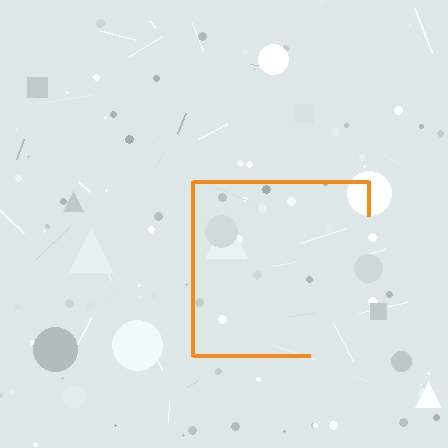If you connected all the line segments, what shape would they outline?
They would outline a square.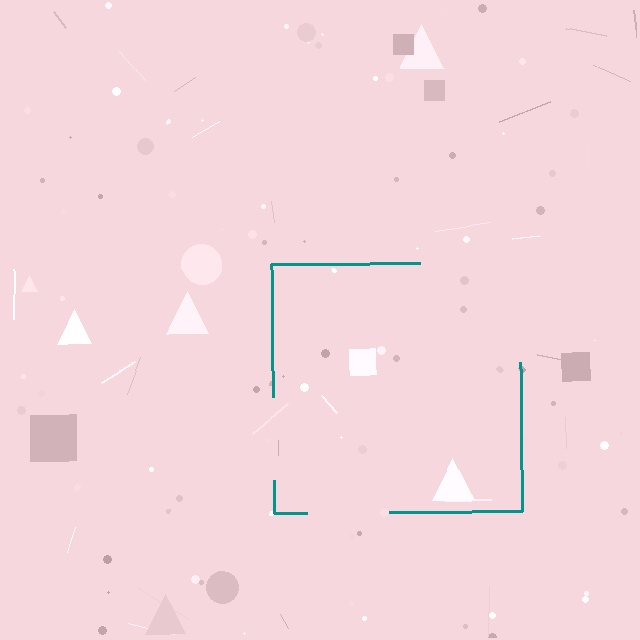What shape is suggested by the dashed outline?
The dashed outline suggests a square.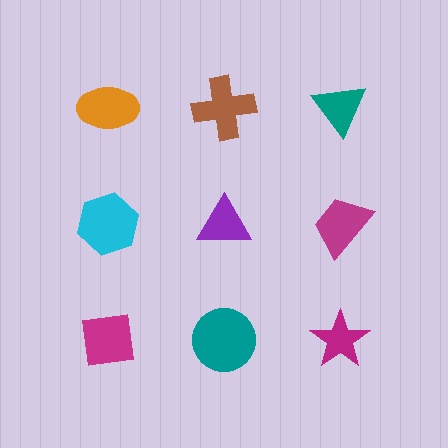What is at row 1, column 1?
An orange ellipse.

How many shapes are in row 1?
3 shapes.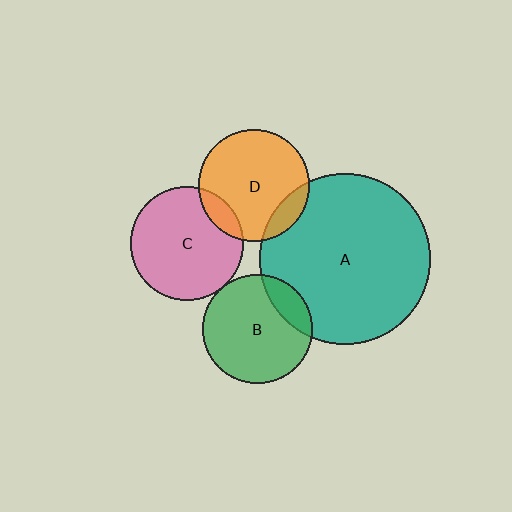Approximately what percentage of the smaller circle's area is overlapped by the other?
Approximately 5%.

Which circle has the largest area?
Circle A (teal).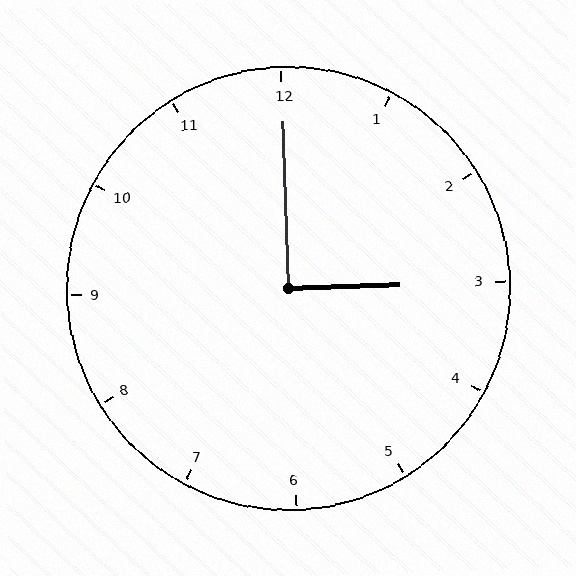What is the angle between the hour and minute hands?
Approximately 90 degrees.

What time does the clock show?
3:00.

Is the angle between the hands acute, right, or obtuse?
It is right.